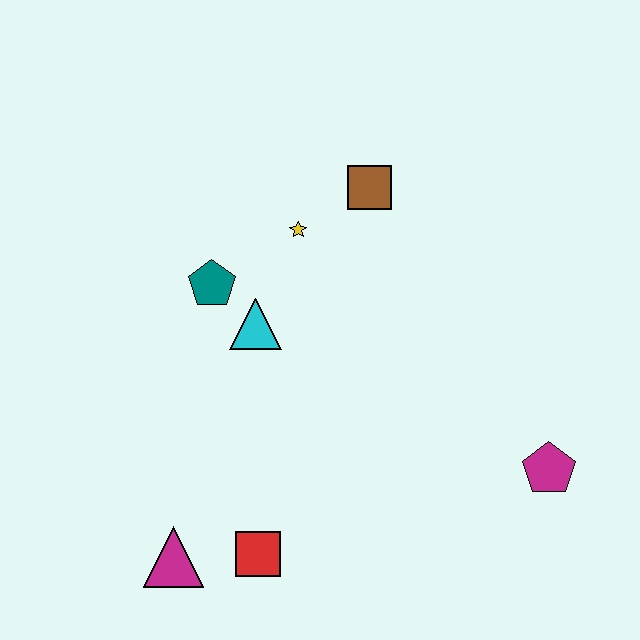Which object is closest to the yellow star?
The brown square is closest to the yellow star.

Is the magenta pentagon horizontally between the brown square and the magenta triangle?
No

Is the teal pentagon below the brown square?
Yes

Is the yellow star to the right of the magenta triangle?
Yes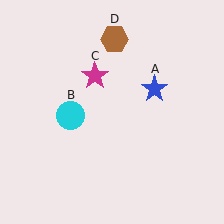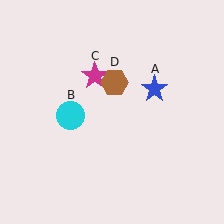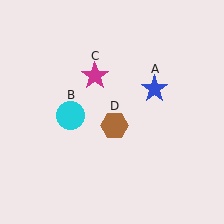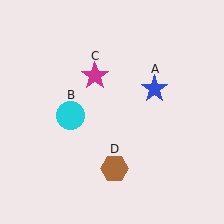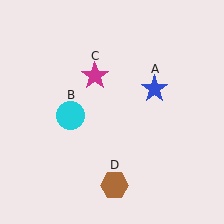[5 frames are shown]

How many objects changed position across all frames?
1 object changed position: brown hexagon (object D).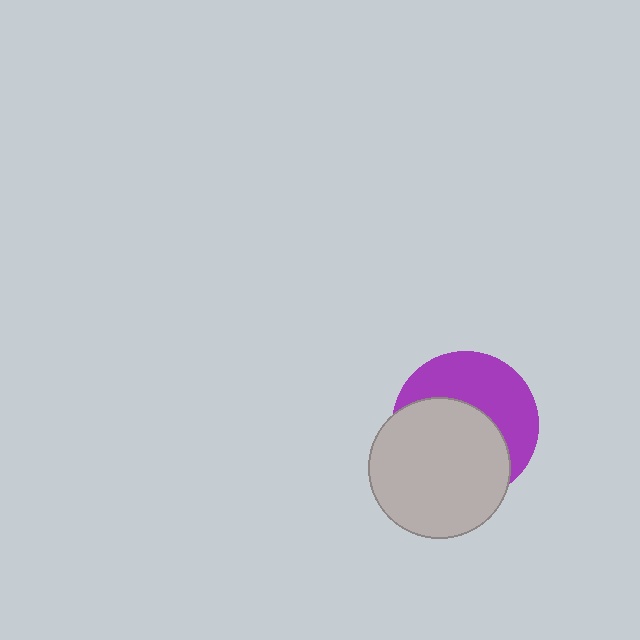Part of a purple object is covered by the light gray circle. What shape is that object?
It is a circle.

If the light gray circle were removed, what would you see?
You would see the complete purple circle.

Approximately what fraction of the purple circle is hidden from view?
Roughly 55% of the purple circle is hidden behind the light gray circle.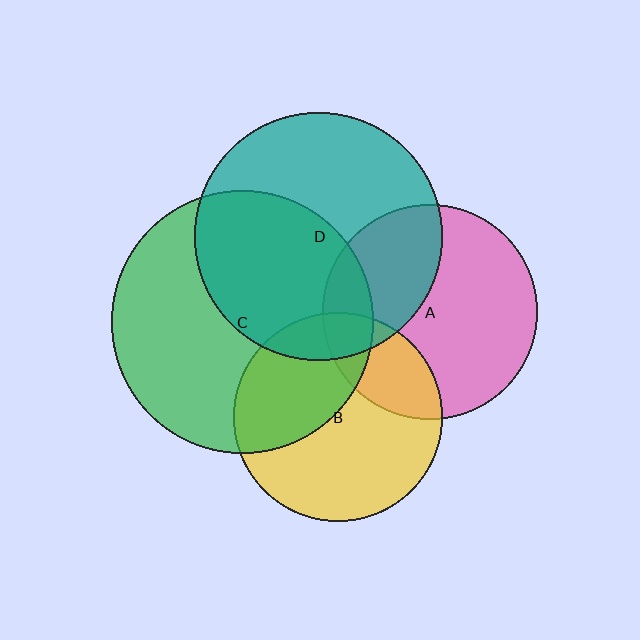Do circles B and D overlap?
Yes.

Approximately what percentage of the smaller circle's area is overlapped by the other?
Approximately 15%.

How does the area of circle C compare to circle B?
Approximately 1.6 times.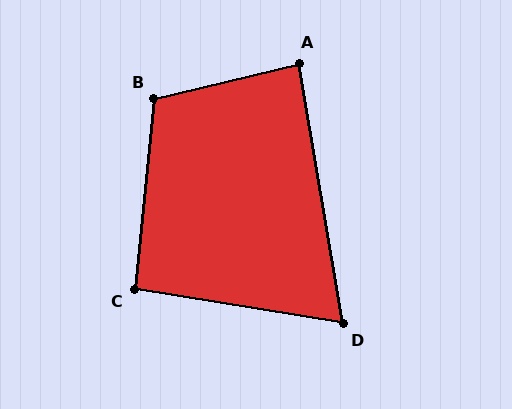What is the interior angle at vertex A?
Approximately 86 degrees (approximately right).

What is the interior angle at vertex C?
Approximately 94 degrees (approximately right).